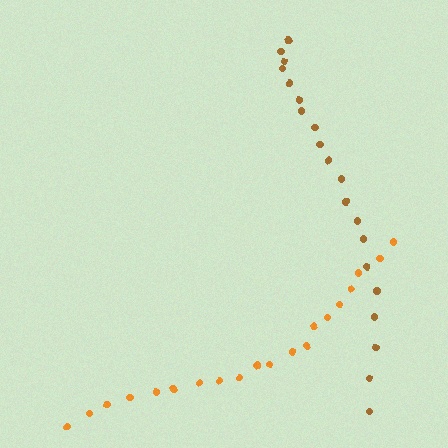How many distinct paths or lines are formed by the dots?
There are 2 distinct paths.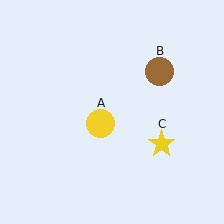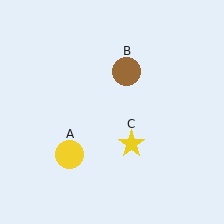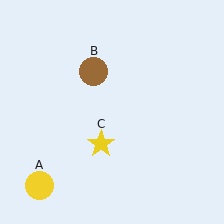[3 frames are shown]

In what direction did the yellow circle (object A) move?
The yellow circle (object A) moved down and to the left.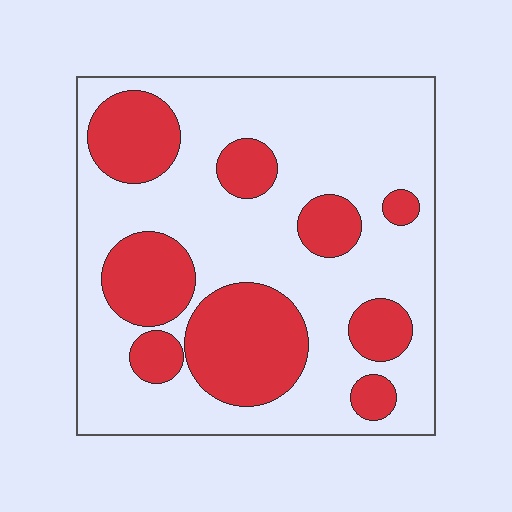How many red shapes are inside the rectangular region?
9.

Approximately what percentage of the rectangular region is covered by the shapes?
Approximately 30%.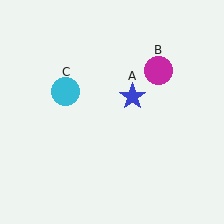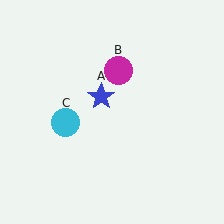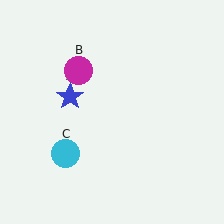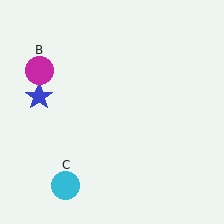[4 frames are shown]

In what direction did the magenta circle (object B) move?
The magenta circle (object B) moved left.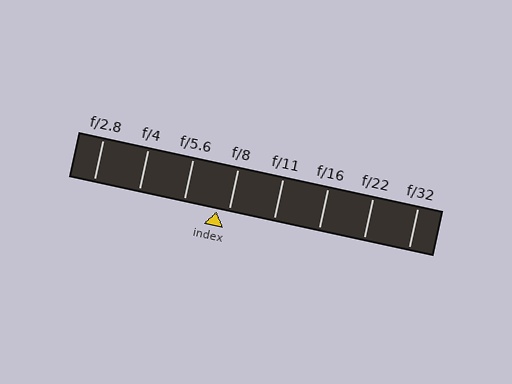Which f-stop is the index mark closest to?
The index mark is closest to f/8.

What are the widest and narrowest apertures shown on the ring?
The widest aperture shown is f/2.8 and the narrowest is f/32.